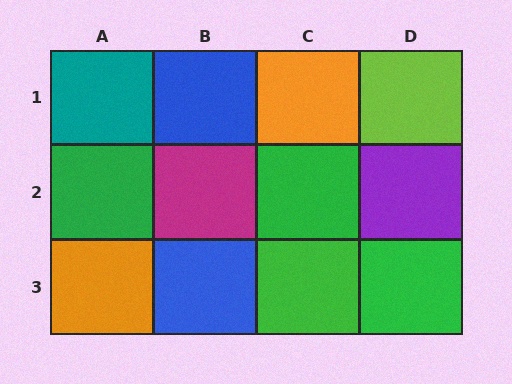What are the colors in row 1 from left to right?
Teal, blue, orange, lime.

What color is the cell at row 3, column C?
Green.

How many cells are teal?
1 cell is teal.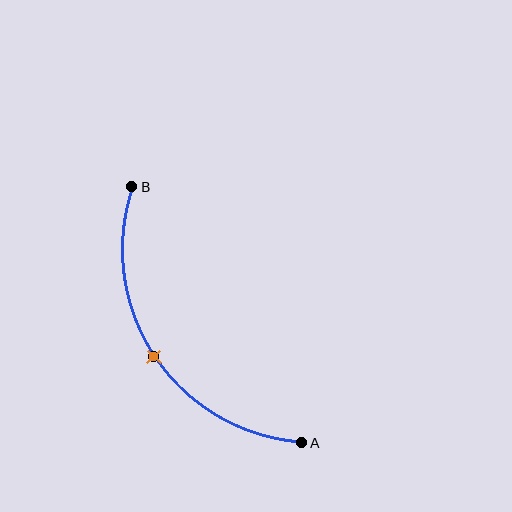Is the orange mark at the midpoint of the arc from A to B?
Yes. The orange mark lies on the arc at equal arc-length from both A and B — it is the arc midpoint.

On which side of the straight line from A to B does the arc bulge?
The arc bulges to the left of the straight line connecting A and B.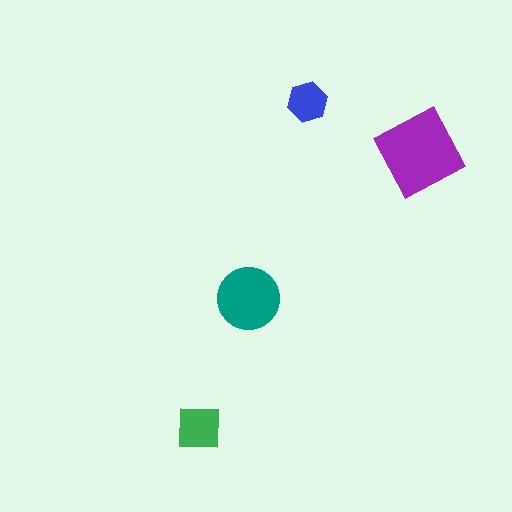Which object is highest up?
The blue hexagon is topmost.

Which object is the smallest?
The blue hexagon.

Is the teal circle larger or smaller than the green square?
Larger.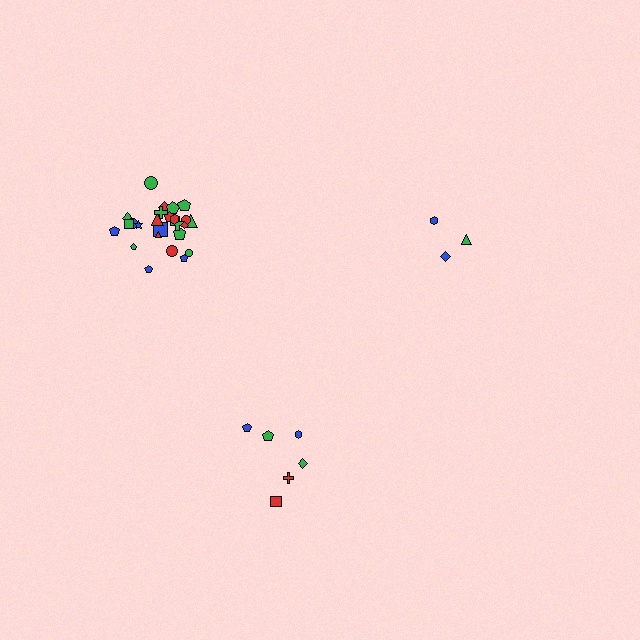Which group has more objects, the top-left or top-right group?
The top-left group.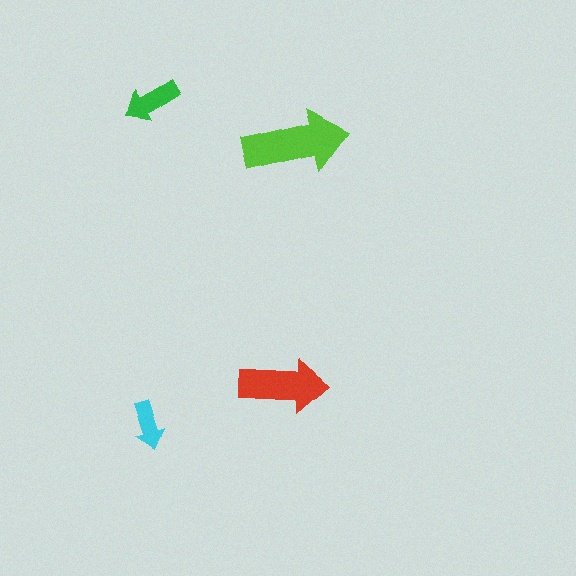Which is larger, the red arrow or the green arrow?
The red one.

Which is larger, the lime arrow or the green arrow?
The lime one.